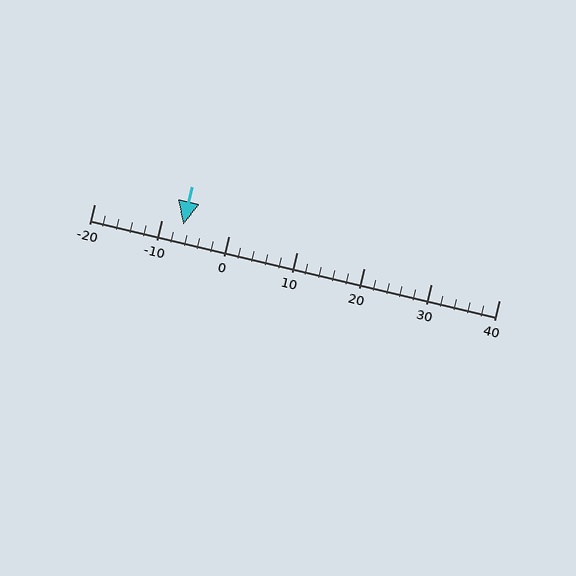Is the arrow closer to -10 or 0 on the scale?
The arrow is closer to -10.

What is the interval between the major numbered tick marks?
The major tick marks are spaced 10 units apart.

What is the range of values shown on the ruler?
The ruler shows values from -20 to 40.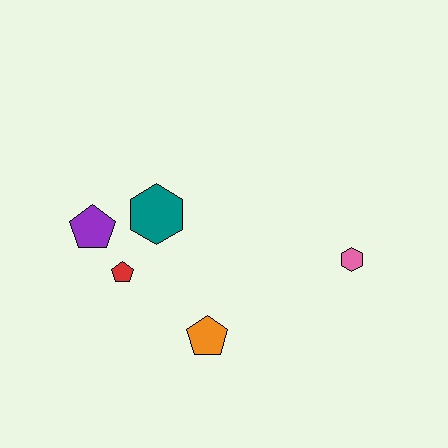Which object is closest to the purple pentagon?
The red pentagon is closest to the purple pentagon.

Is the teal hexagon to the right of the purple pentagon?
Yes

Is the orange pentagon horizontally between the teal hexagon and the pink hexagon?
Yes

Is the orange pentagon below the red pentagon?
Yes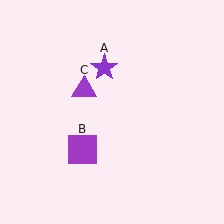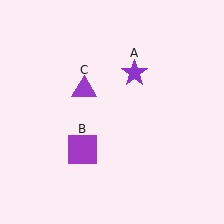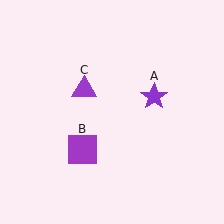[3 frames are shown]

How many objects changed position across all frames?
1 object changed position: purple star (object A).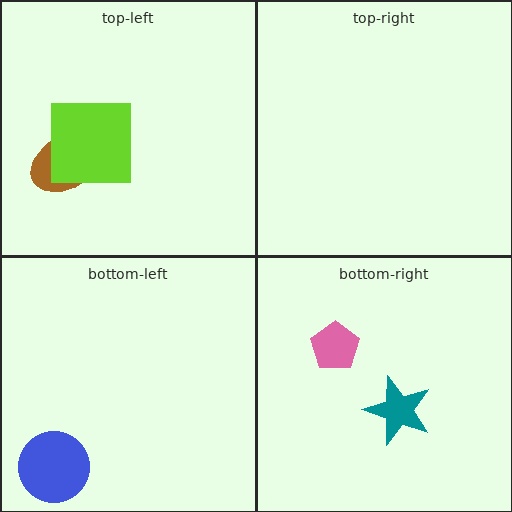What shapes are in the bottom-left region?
The blue circle.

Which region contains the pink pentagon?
The bottom-right region.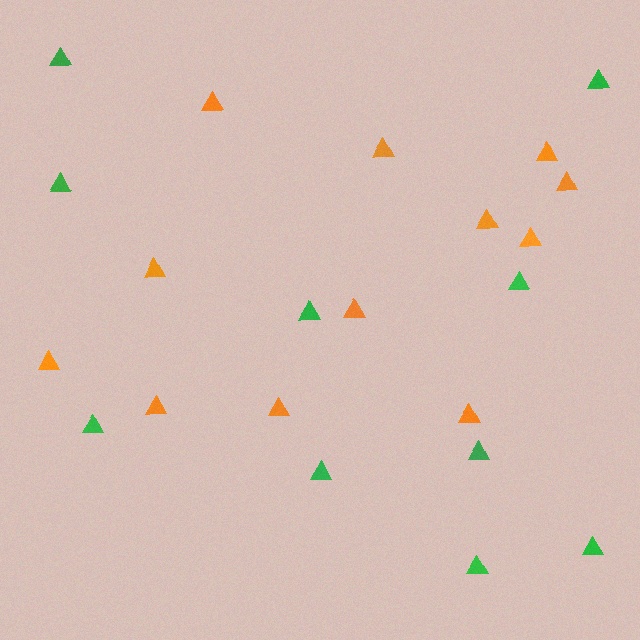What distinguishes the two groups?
There are 2 groups: one group of green triangles (10) and one group of orange triangles (12).